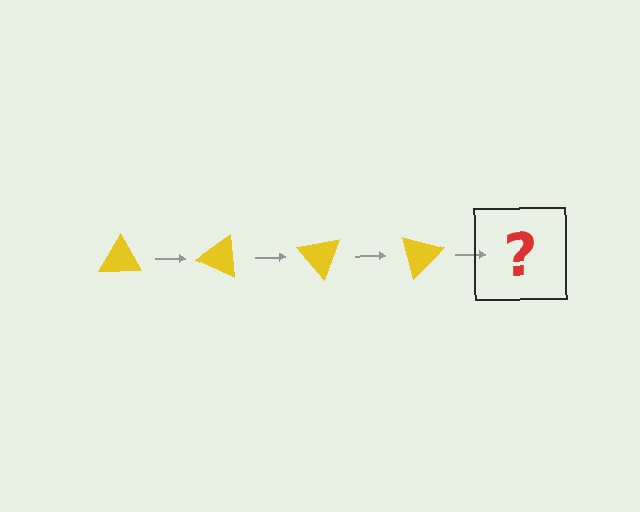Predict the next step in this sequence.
The next step is a yellow triangle rotated 100 degrees.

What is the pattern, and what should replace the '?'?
The pattern is that the triangle rotates 25 degrees each step. The '?' should be a yellow triangle rotated 100 degrees.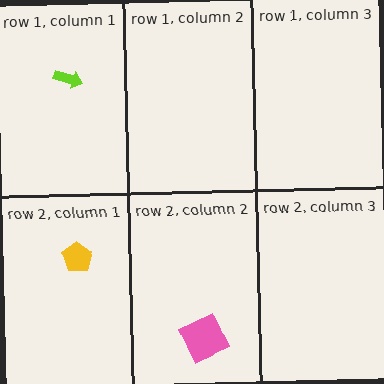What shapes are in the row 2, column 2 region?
The pink square.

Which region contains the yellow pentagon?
The row 2, column 1 region.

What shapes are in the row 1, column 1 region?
The lime arrow.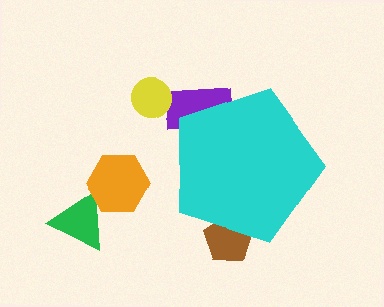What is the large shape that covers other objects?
A cyan pentagon.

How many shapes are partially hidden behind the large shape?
2 shapes are partially hidden.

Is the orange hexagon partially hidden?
No, the orange hexagon is fully visible.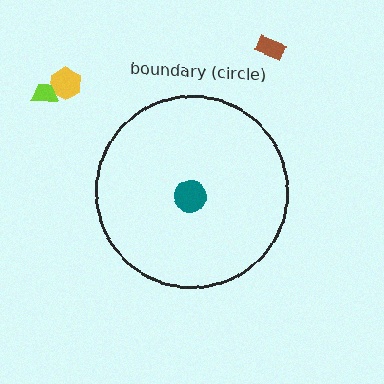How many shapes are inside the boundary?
1 inside, 3 outside.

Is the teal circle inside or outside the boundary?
Inside.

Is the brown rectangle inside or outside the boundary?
Outside.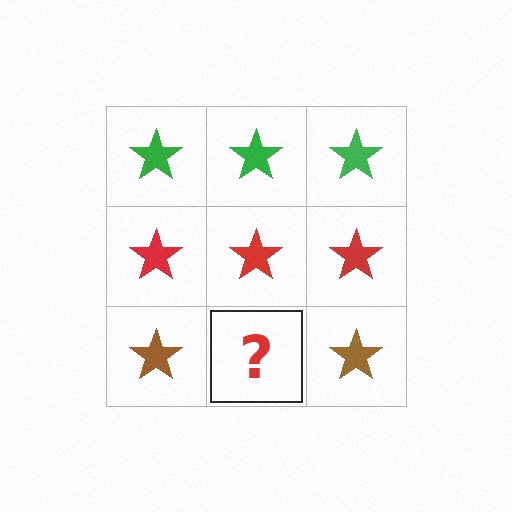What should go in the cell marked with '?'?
The missing cell should contain a brown star.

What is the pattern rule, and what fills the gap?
The rule is that each row has a consistent color. The gap should be filled with a brown star.